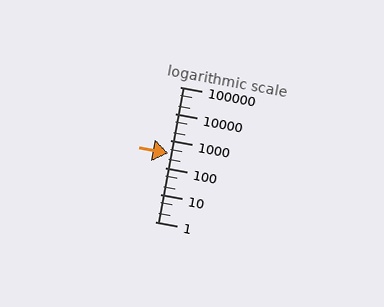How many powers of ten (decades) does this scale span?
The scale spans 5 decades, from 1 to 100000.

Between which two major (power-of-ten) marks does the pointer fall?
The pointer is between 100 and 1000.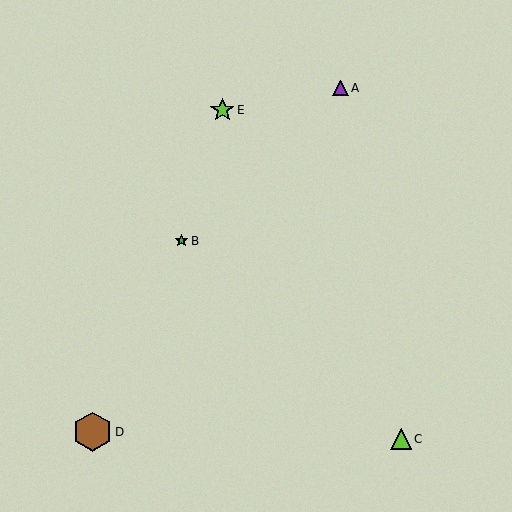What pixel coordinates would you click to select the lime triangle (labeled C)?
Click at (401, 439) to select the lime triangle C.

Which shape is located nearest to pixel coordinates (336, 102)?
The purple triangle (labeled A) at (340, 88) is nearest to that location.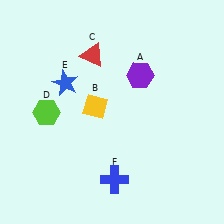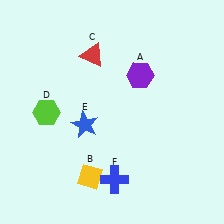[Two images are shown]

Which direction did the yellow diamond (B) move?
The yellow diamond (B) moved down.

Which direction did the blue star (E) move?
The blue star (E) moved down.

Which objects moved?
The objects that moved are: the yellow diamond (B), the blue star (E).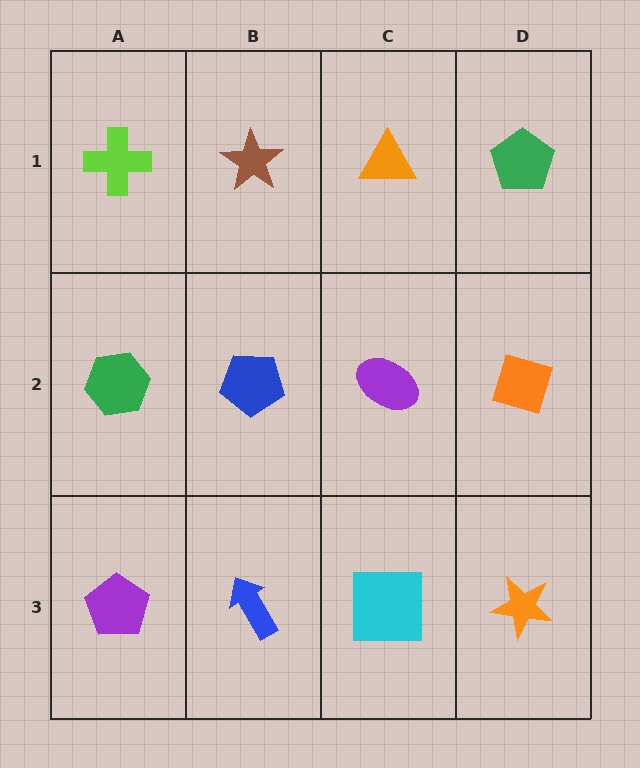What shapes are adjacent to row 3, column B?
A blue pentagon (row 2, column B), a purple pentagon (row 3, column A), a cyan square (row 3, column C).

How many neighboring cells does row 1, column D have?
2.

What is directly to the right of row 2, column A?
A blue pentagon.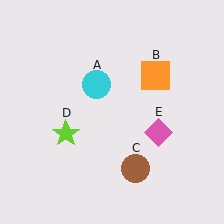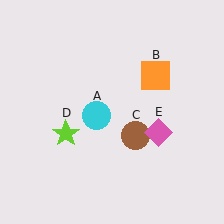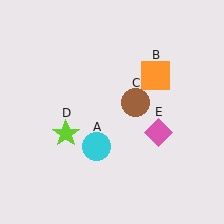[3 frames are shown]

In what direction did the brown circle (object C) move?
The brown circle (object C) moved up.